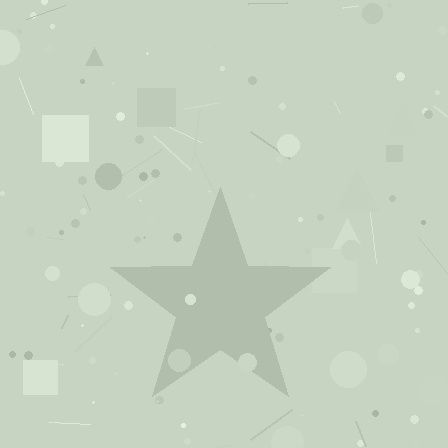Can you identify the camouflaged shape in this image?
The camouflaged shape is a star.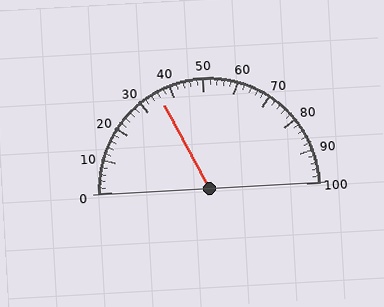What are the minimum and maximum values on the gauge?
The gauge ranges from 0 to 100.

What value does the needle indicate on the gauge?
The needle indicates approximately 36.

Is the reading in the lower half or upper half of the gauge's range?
The reading is in the lower half of the range (0 to 100).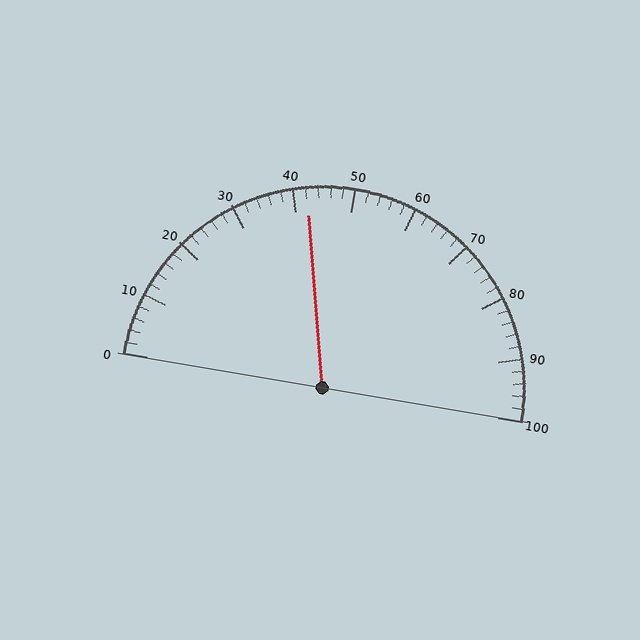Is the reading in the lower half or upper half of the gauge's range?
The reading is in the lower half of the range (0 to 100).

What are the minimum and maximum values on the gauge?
The gauge ranges from 0 to 100.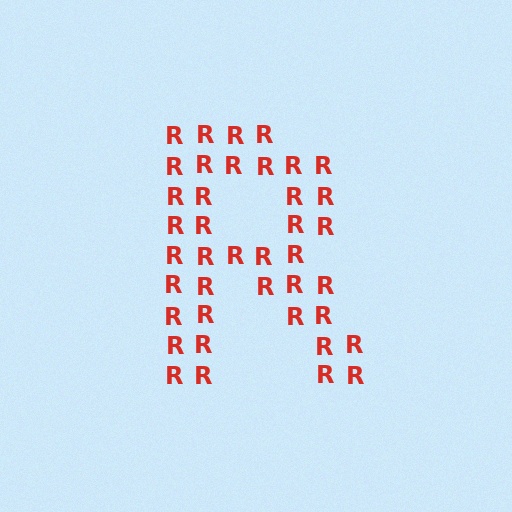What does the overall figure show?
The overall figure shows the letter R.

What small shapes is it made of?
It is made of small letter R's.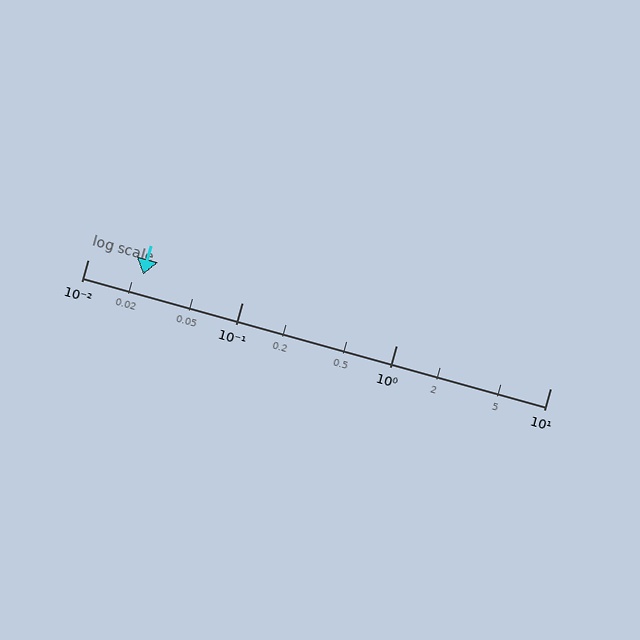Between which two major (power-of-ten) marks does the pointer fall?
The pointer is between 0.01 and 0.1.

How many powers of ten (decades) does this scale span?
The scale spans 3 decades, from 0.01 to 10.